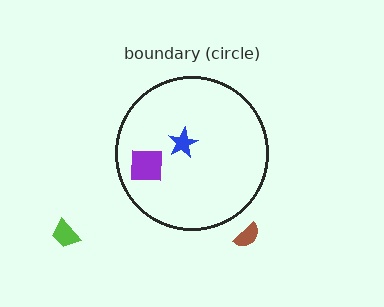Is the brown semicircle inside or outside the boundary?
Outside.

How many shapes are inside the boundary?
2 inside, 2 outside.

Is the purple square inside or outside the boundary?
Inside.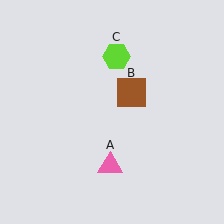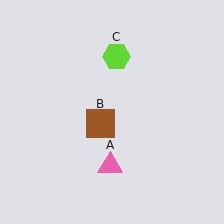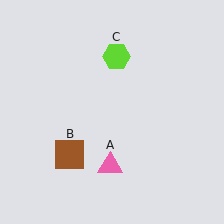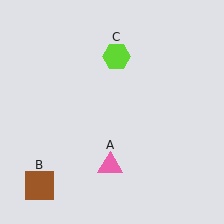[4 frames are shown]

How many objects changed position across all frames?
1 object changed position: brown square (object B).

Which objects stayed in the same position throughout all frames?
Pink triangle (object A) and lime hexagon (object C) remained stationary.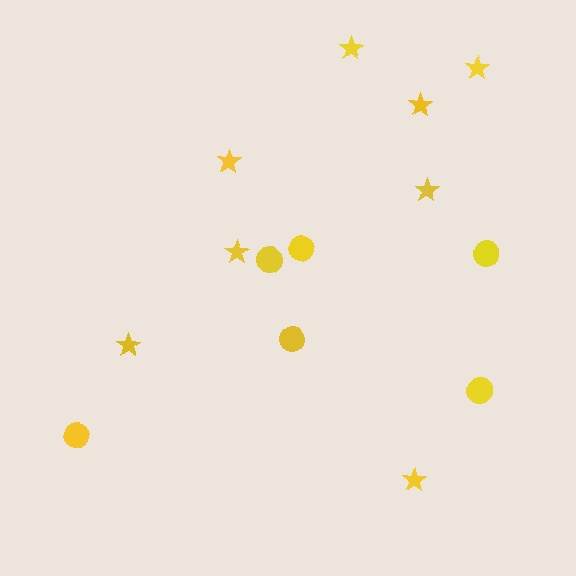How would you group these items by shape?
There are 2 groups: one group of stars (8) and one group of circles (6).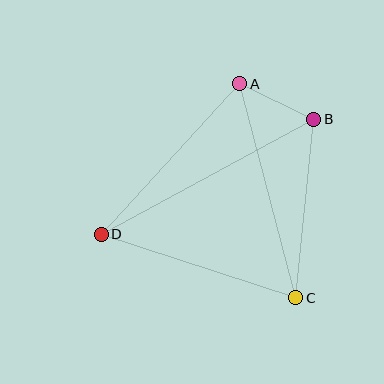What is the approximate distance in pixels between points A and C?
The distance between A and C is approximately 221 pixels.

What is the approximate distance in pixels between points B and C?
The distance between B and C is approximately 179 pixels.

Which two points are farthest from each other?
Points B and D are farthest from each other.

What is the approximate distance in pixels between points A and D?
The distance between A and D is approximately 204 pixels.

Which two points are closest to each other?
Points A and B are closest to each other.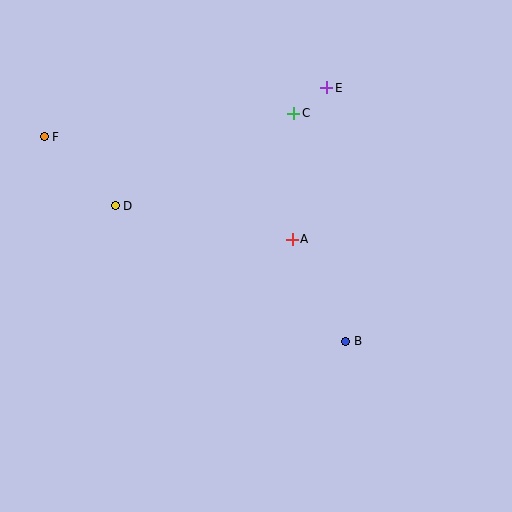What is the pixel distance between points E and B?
The distance between E and B is 254 pixels.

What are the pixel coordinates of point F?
Point F is at (44, 137).